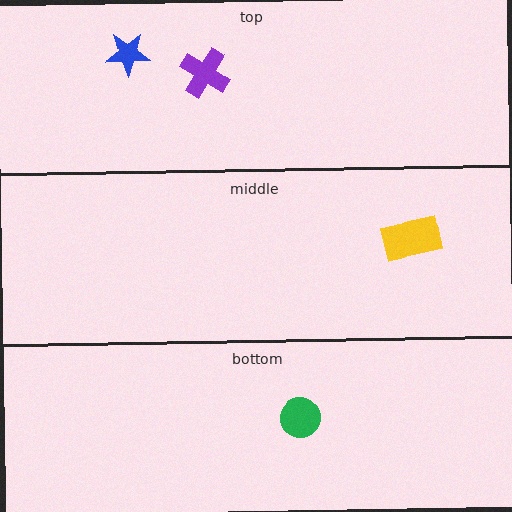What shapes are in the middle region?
The yellow rectangle.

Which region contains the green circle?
The bottom region.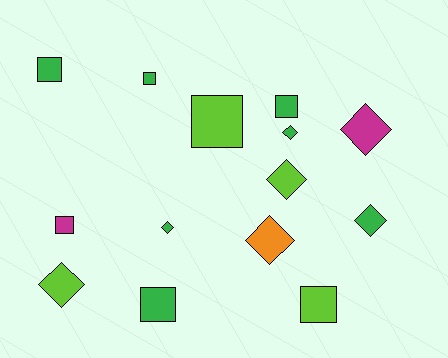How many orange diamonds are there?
There is 1 orange diamond.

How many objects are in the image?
There are 14 objects.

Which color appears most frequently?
Green, with 7 objects.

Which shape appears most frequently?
Square, with 7 objects.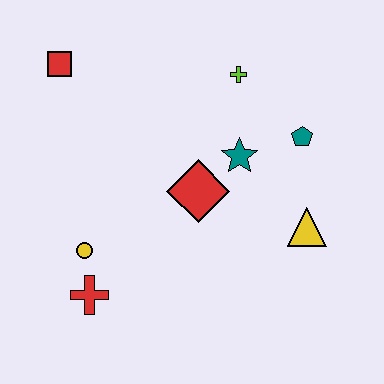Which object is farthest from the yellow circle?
The teal pentagon is farthest from the yellow circle.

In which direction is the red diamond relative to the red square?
The red diamond is to the right of the red square.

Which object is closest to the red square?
The lime cross is closest to the red square.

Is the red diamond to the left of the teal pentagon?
Yes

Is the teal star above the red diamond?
Yes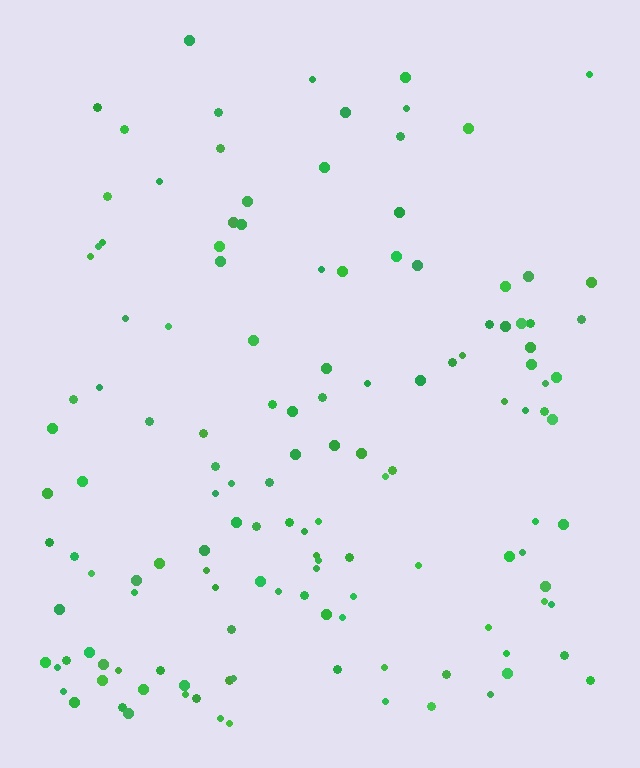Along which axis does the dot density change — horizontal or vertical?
Vertical.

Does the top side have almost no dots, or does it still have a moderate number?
Still a moderate number, just noticeably fewer than the bottom.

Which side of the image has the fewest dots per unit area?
The top.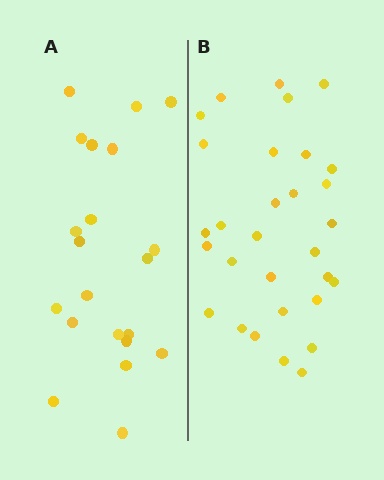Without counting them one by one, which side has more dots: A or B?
Region B (the right region) has more dots.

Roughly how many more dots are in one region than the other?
Region B has roughly 8 or so more dots than region A.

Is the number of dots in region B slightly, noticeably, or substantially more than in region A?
Region B has noticeably more, but not dramatically so. The ratio is roughly 1.4 to 1.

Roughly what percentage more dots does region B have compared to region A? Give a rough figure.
About 45% more.